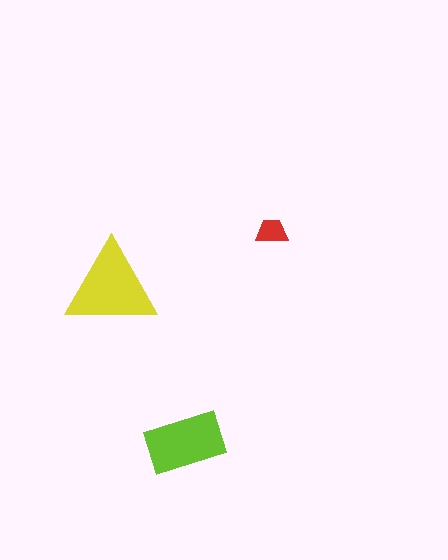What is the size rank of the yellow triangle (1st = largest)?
1st.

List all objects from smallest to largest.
The red trapezoid, the lime rectangle, the yellow triangle.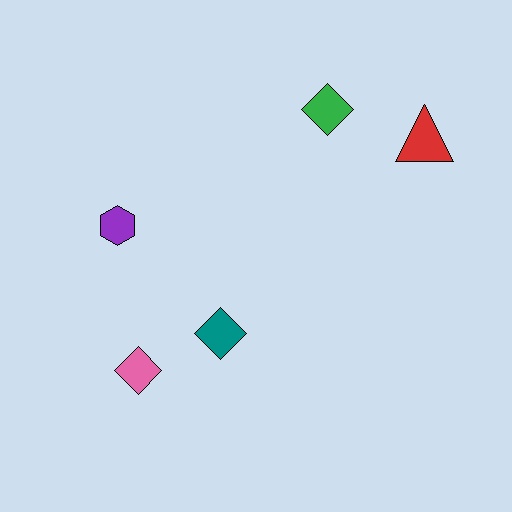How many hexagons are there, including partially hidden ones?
There is 1 hexagon.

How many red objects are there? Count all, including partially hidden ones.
There is 1 red object.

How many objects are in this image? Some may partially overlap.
There are 5 objects.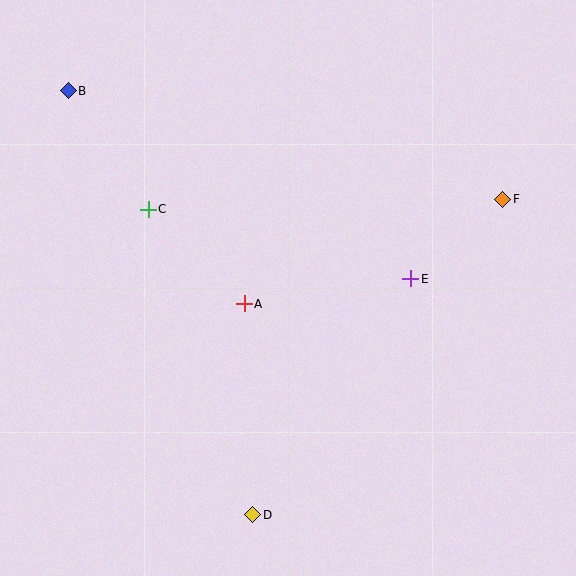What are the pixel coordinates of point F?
Point F is at (503, 199).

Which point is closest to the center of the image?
Point A at (244, 304) is closest to the center.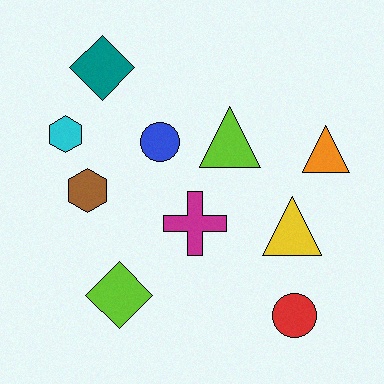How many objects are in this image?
There are 10 objects.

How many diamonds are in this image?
There are 2 diamonds.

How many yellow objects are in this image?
There is 1 yellow object.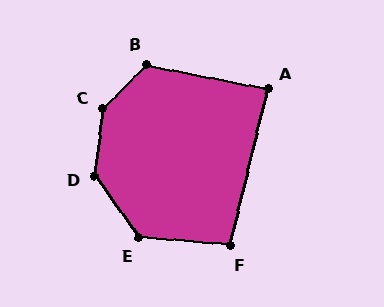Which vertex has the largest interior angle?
C, at approximately 142 degrees.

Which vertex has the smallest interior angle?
A, at approximately 88 degrees.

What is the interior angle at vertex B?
Approximately 123 degrees (obtuse).